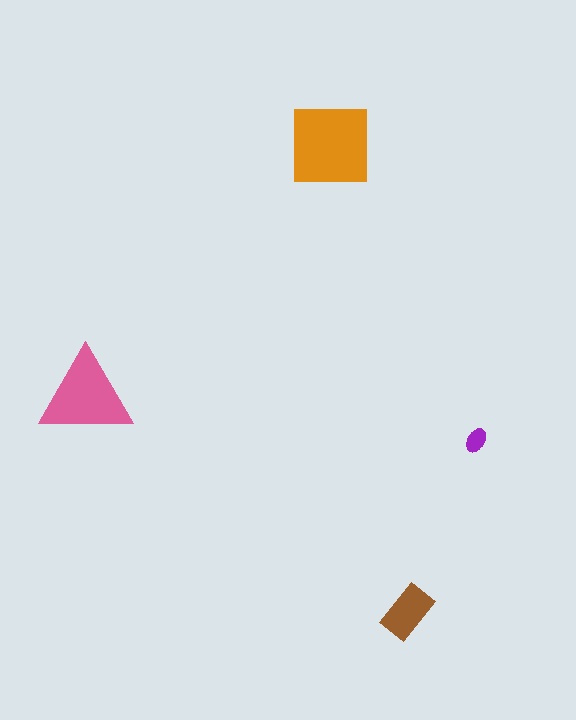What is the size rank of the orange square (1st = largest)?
1st.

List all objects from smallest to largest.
The purple ellipse, the brown rectangle, the pink triangle, the orange square.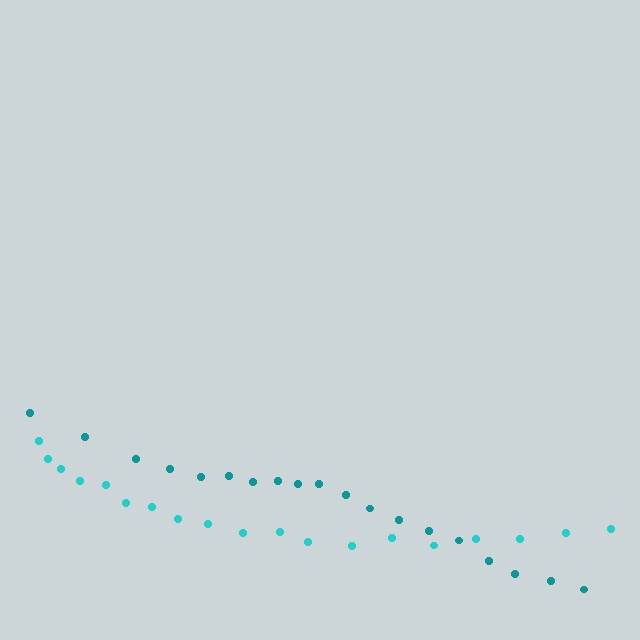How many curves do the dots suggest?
There are 2 distinct paths.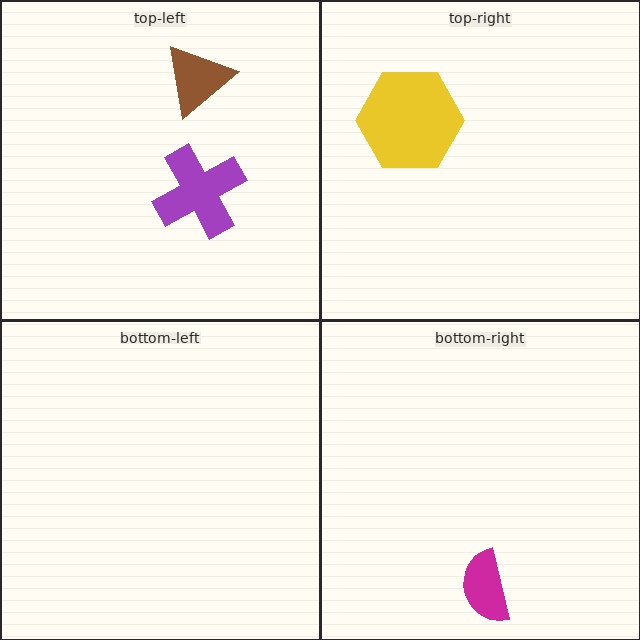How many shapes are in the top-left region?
2.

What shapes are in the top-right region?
The yellow hexagon.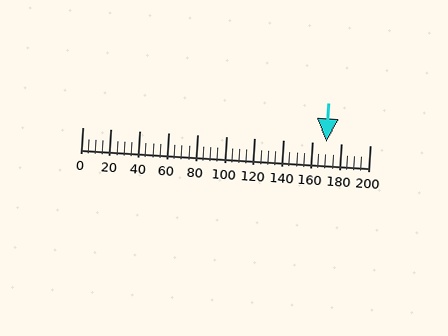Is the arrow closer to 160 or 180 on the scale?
The arrow is closer to 180.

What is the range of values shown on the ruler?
The ruler shows values from 0 to 200.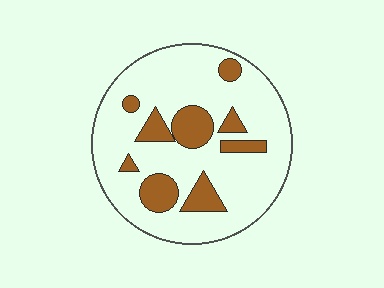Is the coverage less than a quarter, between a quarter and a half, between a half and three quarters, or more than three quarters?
Less than a quarter.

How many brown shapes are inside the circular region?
9.